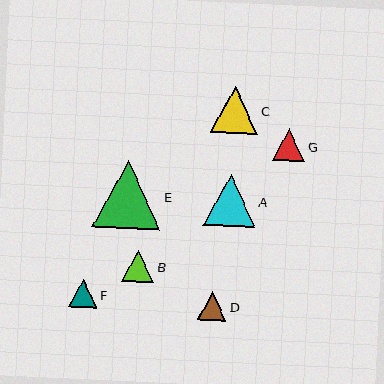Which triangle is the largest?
Triangle E is the largest with a size of approximately 68 pixels.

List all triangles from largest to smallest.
From largest to smallest: E, A, C, G, B, F, D.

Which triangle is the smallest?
Triangle D is the smallest with a size of approximately 28 pixels.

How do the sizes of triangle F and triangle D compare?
Triangle F and triangle D are approximately the same size.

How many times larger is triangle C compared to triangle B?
Triangle C is approximately 1.5 times the size of triangle B.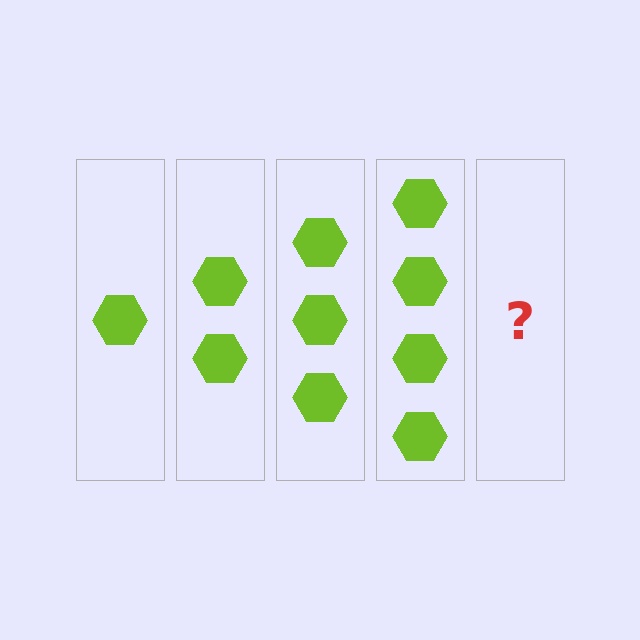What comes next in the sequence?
The next element should be 5 hexagons.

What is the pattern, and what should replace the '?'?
The pattern is that each step adds one more hexagon. The '?' should be 5 hexagons.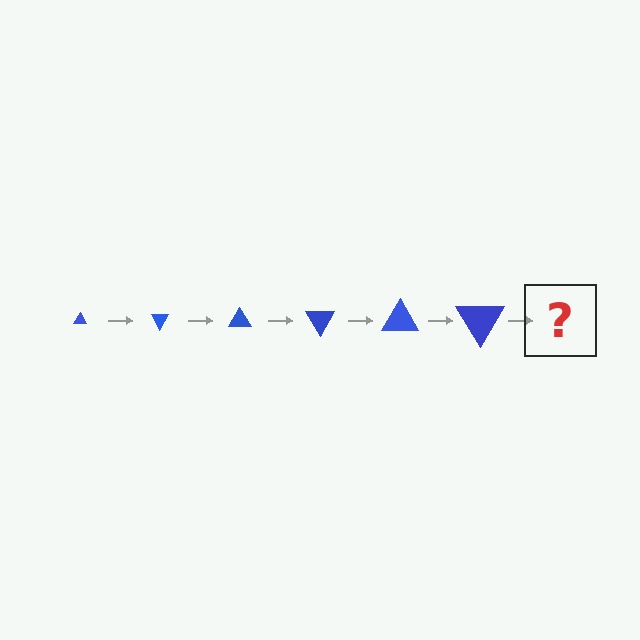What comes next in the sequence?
The next element should be a triangle, larger than the previous one and rotated 360 degrees from the start.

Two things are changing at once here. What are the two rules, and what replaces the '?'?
The two rules are that the triangle grows larger each step and it rotates 60 degrees each step. The '?' should be a triangle, larger than the previous one and rotated 360 degrees from the start.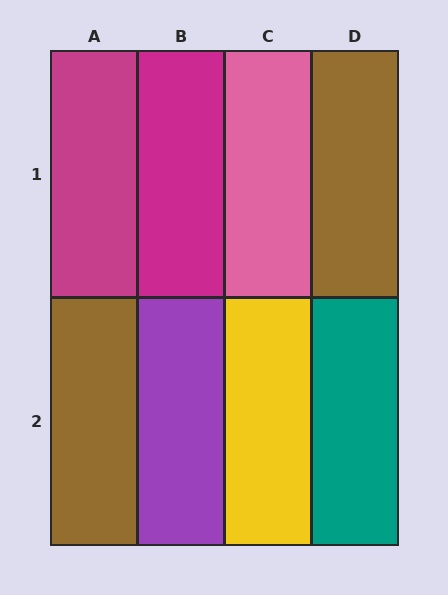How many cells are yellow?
1 cell is yellow.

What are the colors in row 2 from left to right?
Brown, purple, yellow, teal.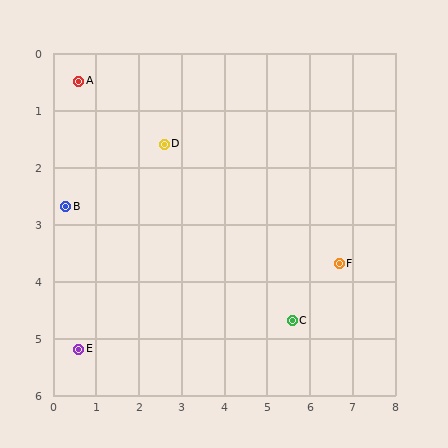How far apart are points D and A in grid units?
Points D and A are about 2.3 grid units apart.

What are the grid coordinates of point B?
Point B is at approximately (0.3, 2.7).